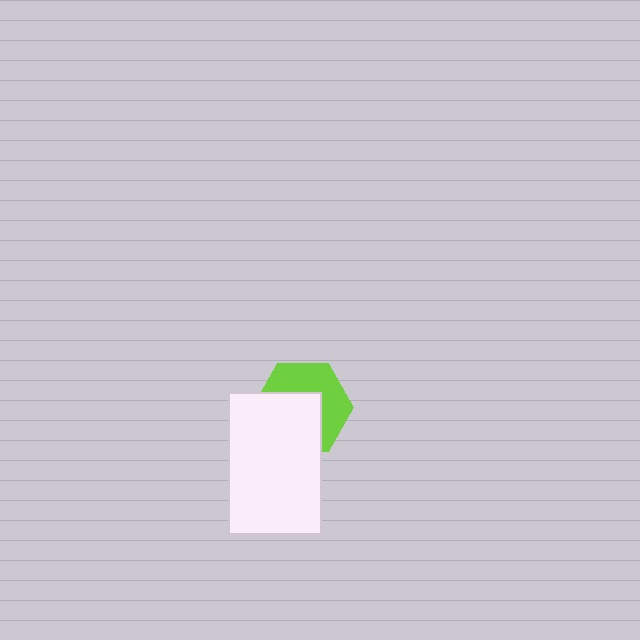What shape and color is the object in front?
The object in front is a white rectangle.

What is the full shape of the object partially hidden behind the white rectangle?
The partially hidden object is a lime hexagon.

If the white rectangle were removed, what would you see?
You would see the complete lime hexagon.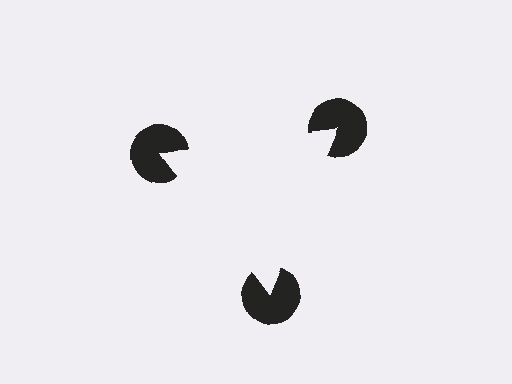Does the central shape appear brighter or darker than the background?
It typically appears slightly brighter than the background, even though no actual brightness change is drawn.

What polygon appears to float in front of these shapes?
An illusory triangle — its edges are inferred from the aligned wedge cuts in the pac-man discs, not physically drawn.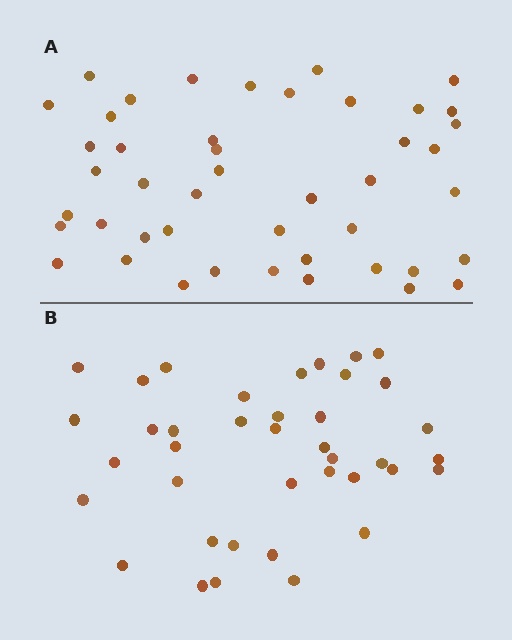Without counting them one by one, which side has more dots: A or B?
Region A (the top region) has more dots.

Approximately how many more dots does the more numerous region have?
Region A has about 6 more dots than region B.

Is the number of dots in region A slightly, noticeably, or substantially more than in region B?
Region A has only slightly more — the two regions are fairly close. The ratio is roughly 1.2 to 1.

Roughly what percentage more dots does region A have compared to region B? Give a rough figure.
About 15% more.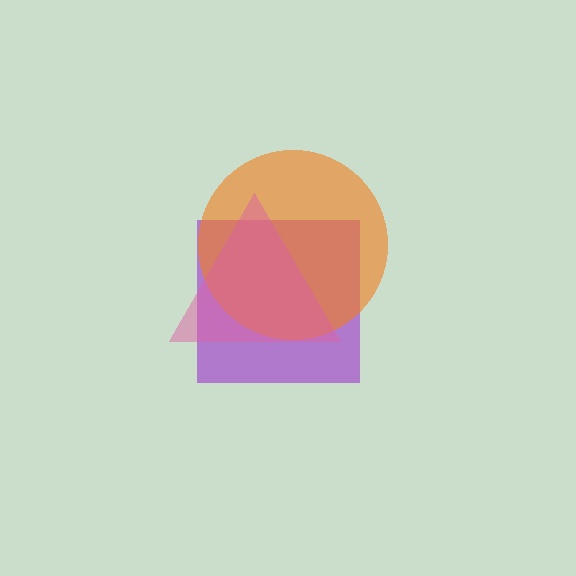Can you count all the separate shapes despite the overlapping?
Yes, there are 3 separate shapes.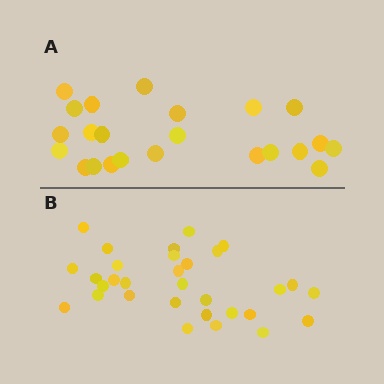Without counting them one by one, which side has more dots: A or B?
Region B (the bottom region) has more dots.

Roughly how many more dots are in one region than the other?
Region B has roughly 8 or so more dots than region A.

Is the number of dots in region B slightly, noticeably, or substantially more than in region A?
Region B has noticeably more, but not dramatically so. The ratio is roughly 1.3 to 1.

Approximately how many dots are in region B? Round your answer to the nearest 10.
About 30 dots. (The exact count is 31, which rounds to 30.)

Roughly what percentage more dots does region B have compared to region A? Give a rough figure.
About 35% more.